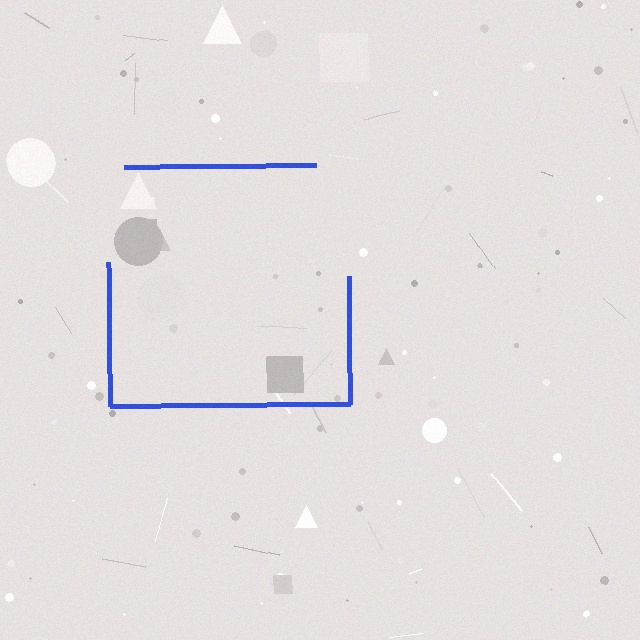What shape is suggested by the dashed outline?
The dashed outline suggests a square.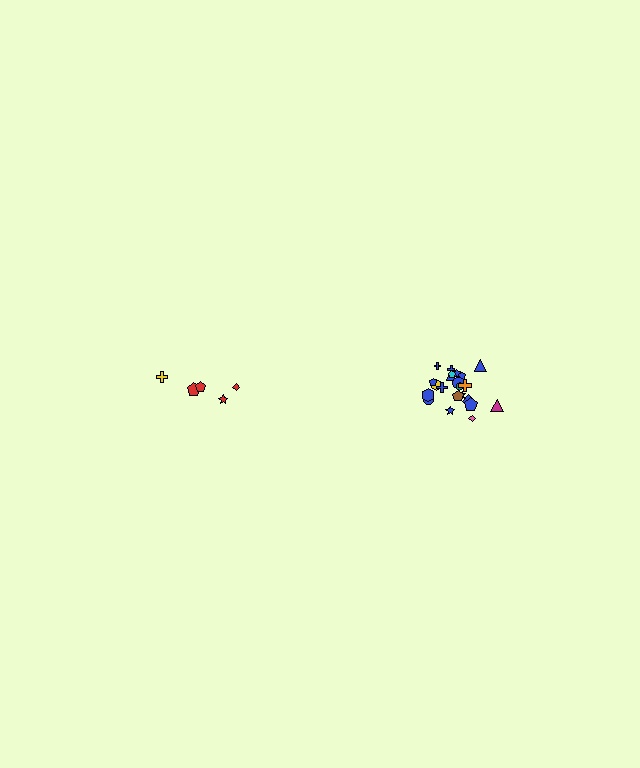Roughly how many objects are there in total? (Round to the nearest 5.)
Roughly 25 objects in total.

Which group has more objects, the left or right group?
The right group.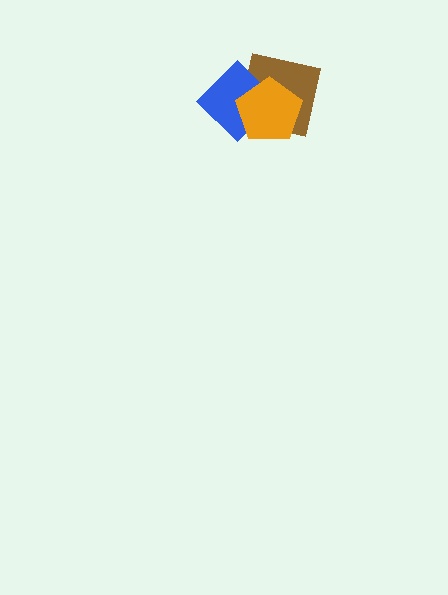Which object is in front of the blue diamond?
The orange pentagon is in front of the blue diamond.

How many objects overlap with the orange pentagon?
2 objects overlap with the orange pentagon.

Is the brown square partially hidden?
Yes, it is partially covered by another shape.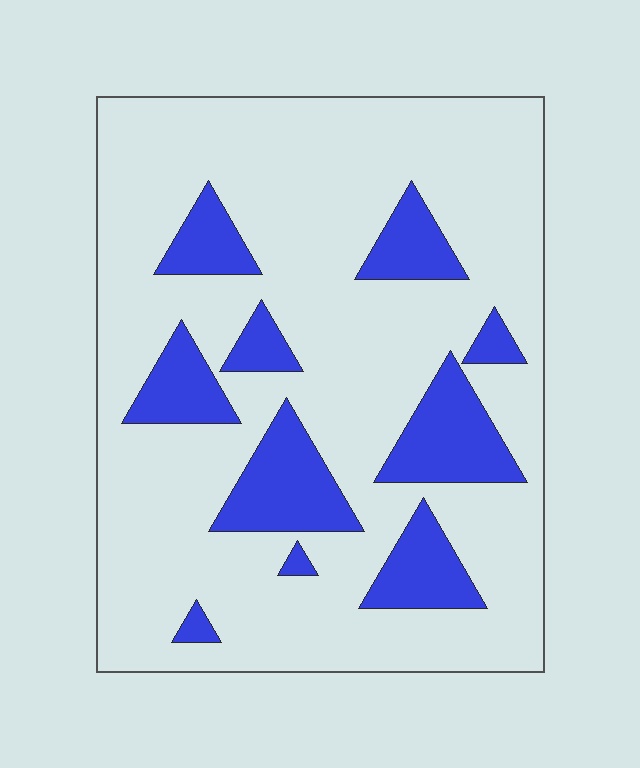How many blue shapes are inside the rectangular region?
10.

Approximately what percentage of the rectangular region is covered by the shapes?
Approximately 20%.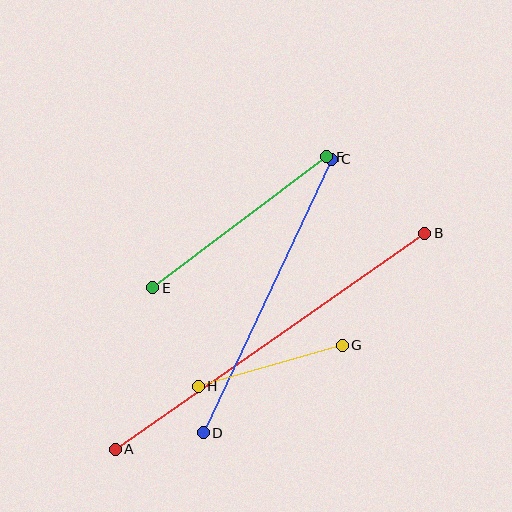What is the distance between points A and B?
The distance is approximately 377 pixels.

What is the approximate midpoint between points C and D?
The midpoint is at approximately (268, 296) pixels.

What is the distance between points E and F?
The distance is approximately 218 pixels.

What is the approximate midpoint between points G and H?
The midpoint is at approximately (270, 366) pixels.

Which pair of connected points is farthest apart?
Points A and B are farthest apart.